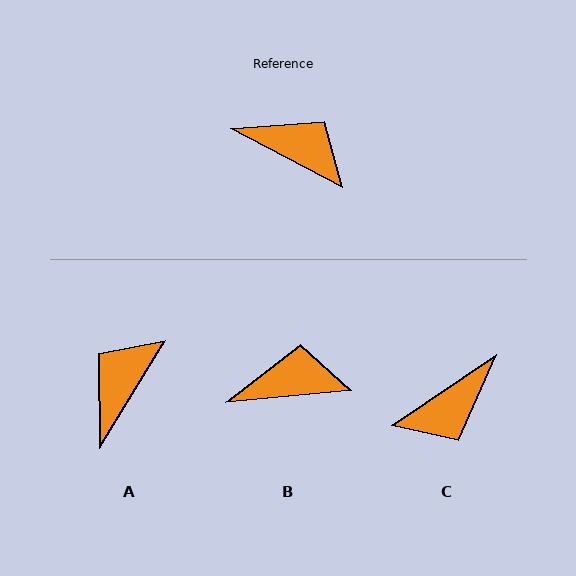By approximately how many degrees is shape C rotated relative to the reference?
Approximately 118 degrees clockwise.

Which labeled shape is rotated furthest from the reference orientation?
C, about 118 degrees away.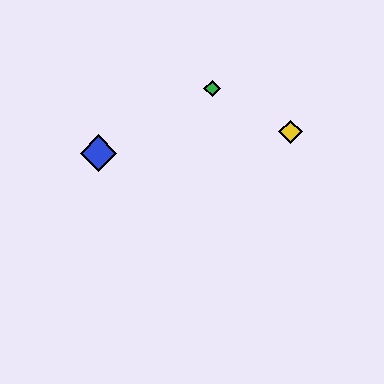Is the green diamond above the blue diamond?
Yes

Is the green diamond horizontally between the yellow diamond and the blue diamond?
Yes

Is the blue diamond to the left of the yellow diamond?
Yes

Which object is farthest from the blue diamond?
The yellow diamond is farthest from the blue diamond.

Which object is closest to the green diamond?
The yellow diamond is closest to the green diamond.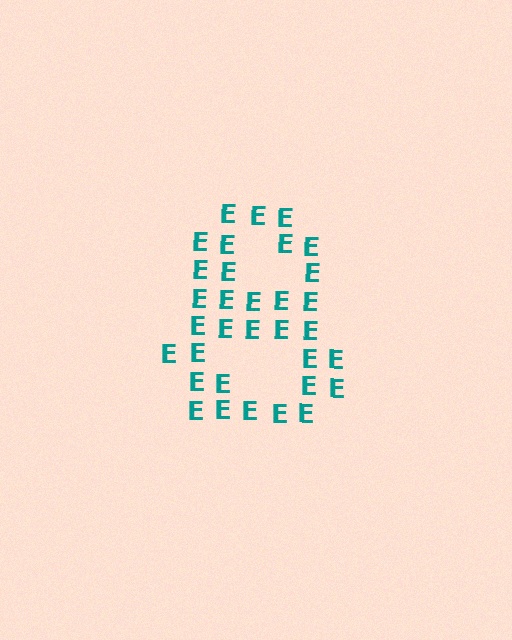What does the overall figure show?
The overall figure shows the digit 8.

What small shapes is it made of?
It is made of small letter E's.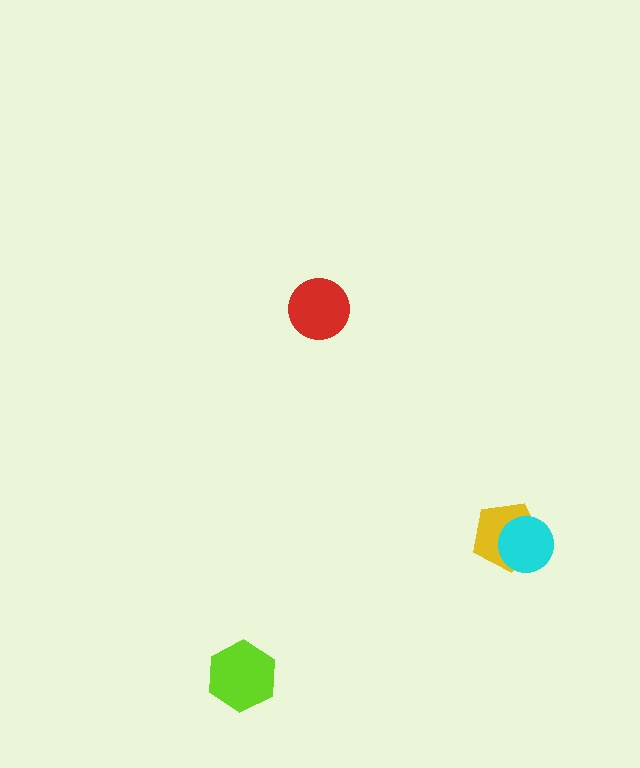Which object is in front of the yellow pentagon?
The cyan circle is in front of the yellow pentagon.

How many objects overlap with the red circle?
0 objects overlap with the red circle.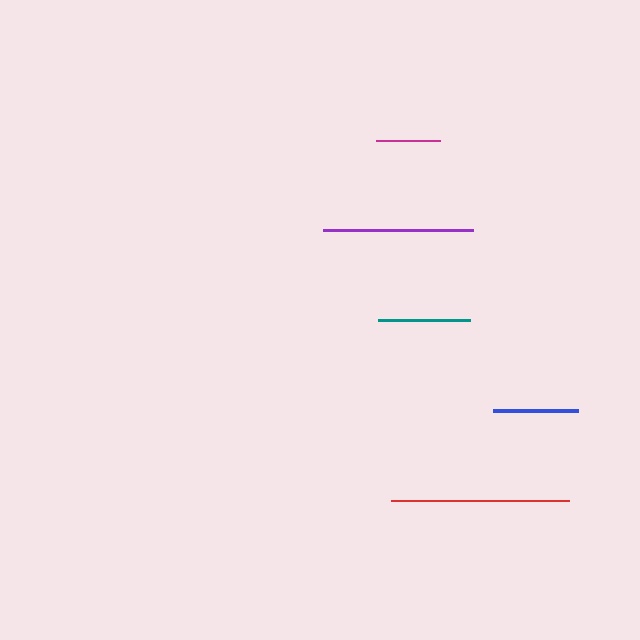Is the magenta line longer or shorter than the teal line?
The teal line is longer than the magenta line.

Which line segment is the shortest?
The magenta line is the shortest at approximately 64 pixels.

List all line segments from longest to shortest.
From longest to shortest: red, purple, teal, blue, magenta.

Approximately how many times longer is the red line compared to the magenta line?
The red line is approximately 2.8 times the length of the magenta line.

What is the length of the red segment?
The red segment is approximately 178 pixels long.